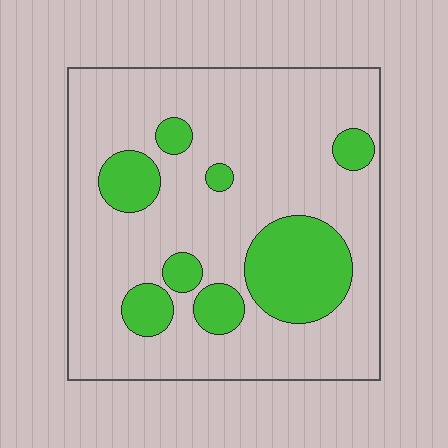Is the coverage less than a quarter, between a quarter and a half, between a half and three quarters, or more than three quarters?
Less than a quarter.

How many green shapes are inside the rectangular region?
8.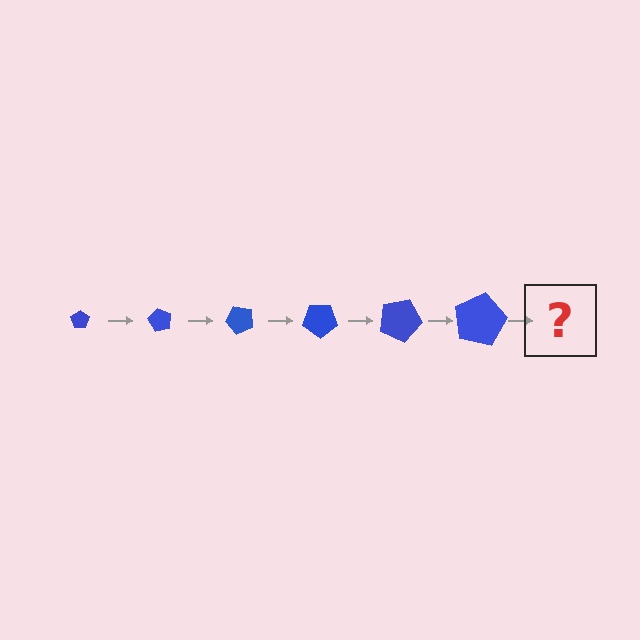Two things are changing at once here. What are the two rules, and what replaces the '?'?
The two rules are that the pentagon grows larger each step and it rotates 60 degrees each step. The '?' should be a pentagon, larger than the previous one and rotated 360 degrees from the start.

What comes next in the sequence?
The next element should be a pentagon, larger than the previous one and rotated 360 degrees from the start.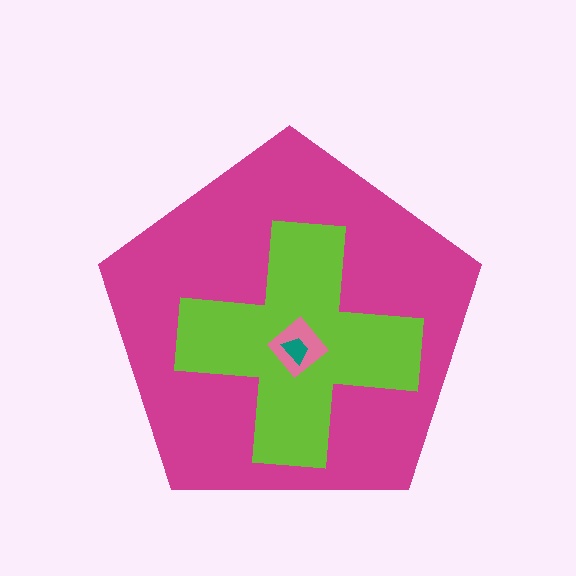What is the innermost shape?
The teal trapezoid.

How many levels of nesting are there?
4.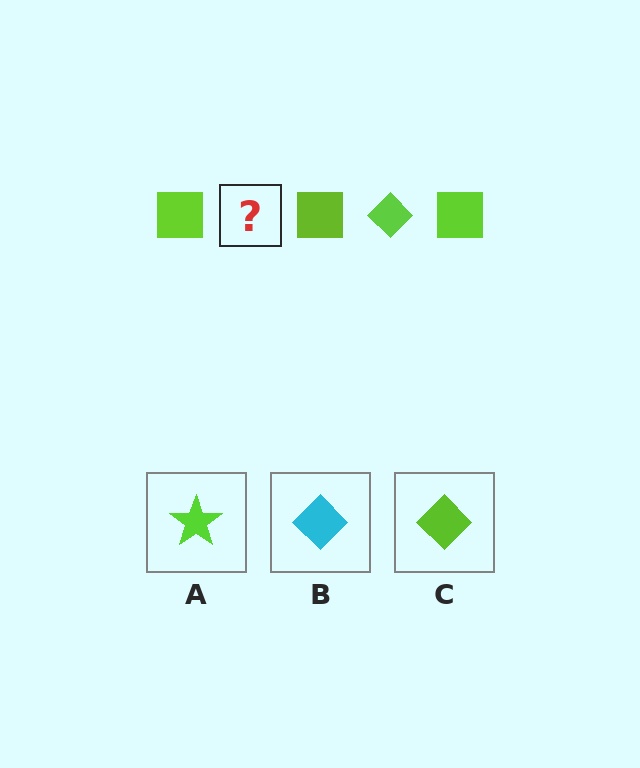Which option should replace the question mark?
Option C.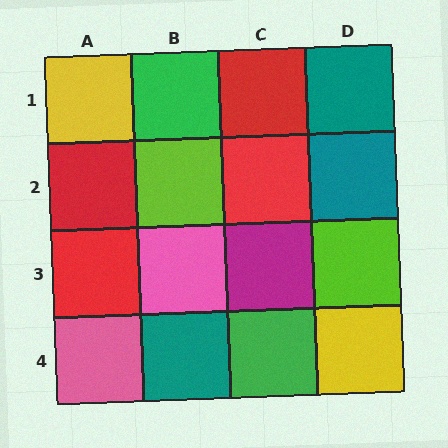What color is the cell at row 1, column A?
Yellow.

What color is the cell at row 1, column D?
Teal.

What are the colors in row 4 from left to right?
Pink, teal, green, yellow.